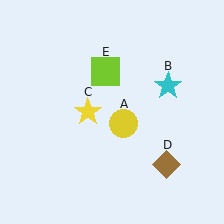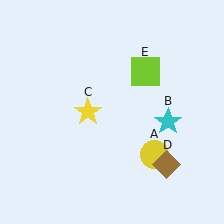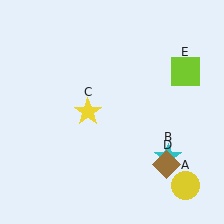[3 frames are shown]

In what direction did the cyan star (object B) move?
The cyan star (object B) moved down.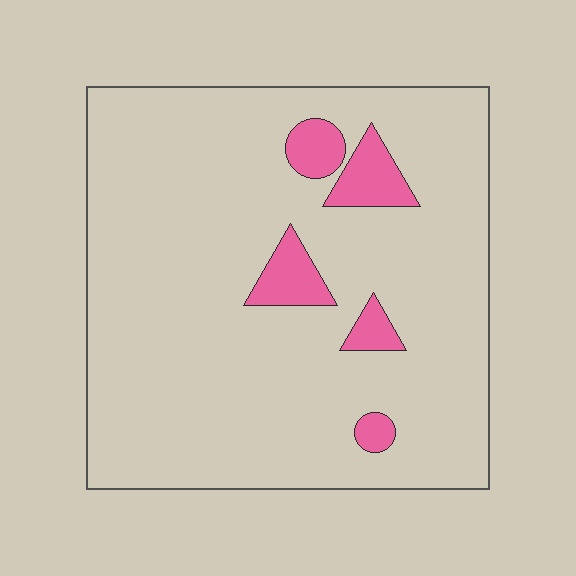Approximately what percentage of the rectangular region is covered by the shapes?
Approximately 10%.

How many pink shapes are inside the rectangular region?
5.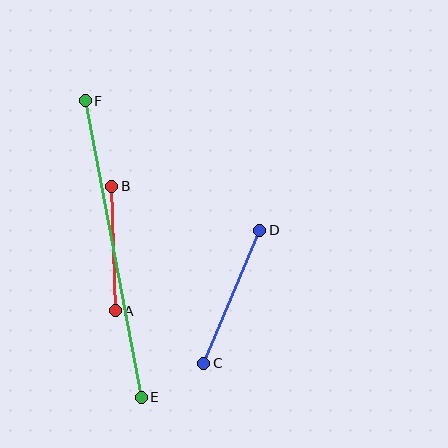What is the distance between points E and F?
The distance is approximately 302 pixels.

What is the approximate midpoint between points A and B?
The midpoint is at approximately (114, 248) pixels.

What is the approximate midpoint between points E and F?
The midpoint is at approximately (113, 249) pixels.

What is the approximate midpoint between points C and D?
The midpoint is at approximately (232, 297) pixels.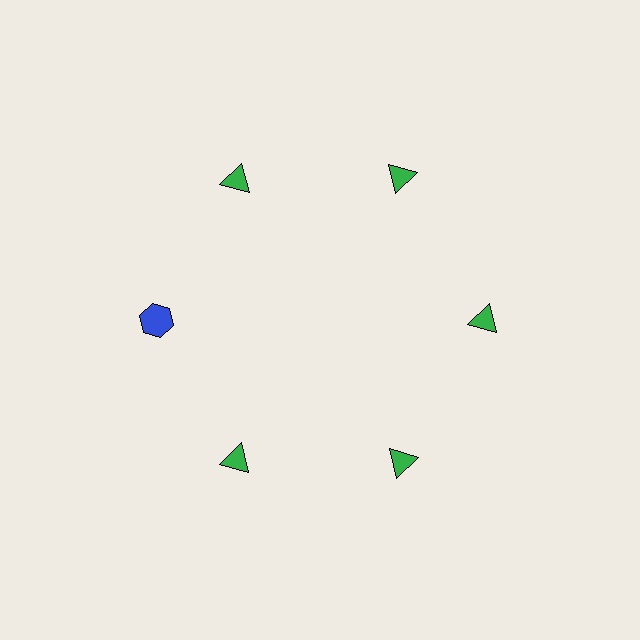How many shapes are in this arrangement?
There are 6 shapes arranged in a ring pattern.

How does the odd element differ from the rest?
It differs in both color (blue instead of green) and shape (hexagon instead of triangle).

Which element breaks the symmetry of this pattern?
The blue hexagon at roughly the 9 o'clock position breaks the symmetry. All other shapes are green triangles.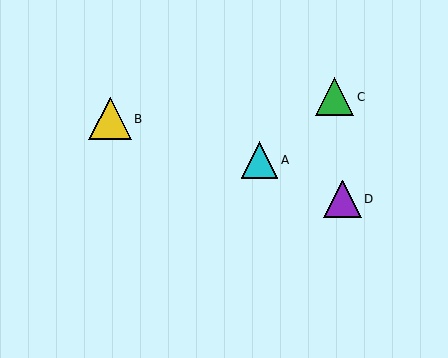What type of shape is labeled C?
Shape C is a green triangle.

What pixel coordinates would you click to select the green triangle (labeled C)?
Click at (335, 97) to select the green triangle C.